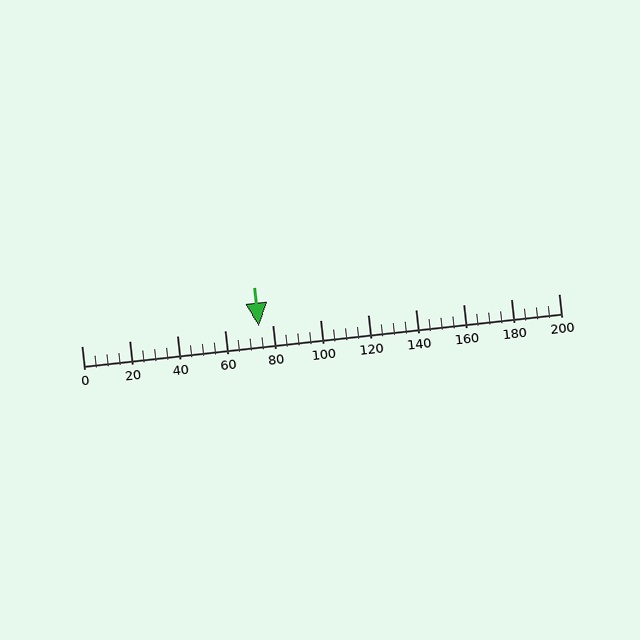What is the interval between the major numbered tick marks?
The major tick marks are spaced 20 units apart.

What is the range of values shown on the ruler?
The ruler shows values from 0 to 200.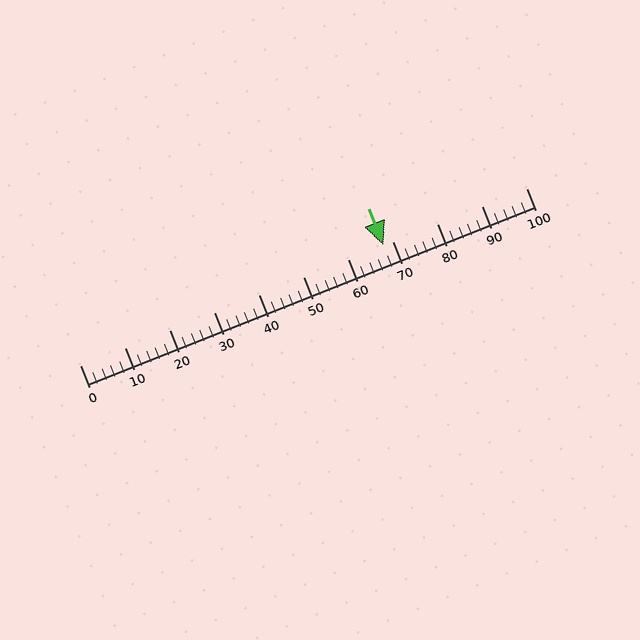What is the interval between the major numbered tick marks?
The major tick marks are spaced 10 units apart.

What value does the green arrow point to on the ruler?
The green arrow points to approximately 68.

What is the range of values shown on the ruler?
The ruler shows values from 0 to 100.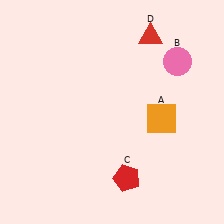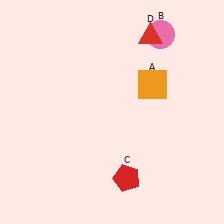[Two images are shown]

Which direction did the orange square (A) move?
The orange square (A) moved up.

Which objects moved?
The objects that moved are: the orange square (A), the pink circle (B).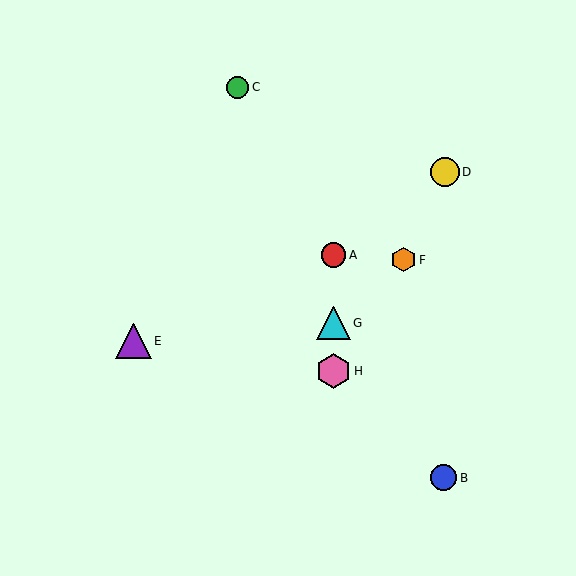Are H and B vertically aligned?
No, H is at x≈334 and B is at x≈443.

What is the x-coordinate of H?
Object H is at x≈334.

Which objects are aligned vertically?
Objects A, G, H are aligned vertically.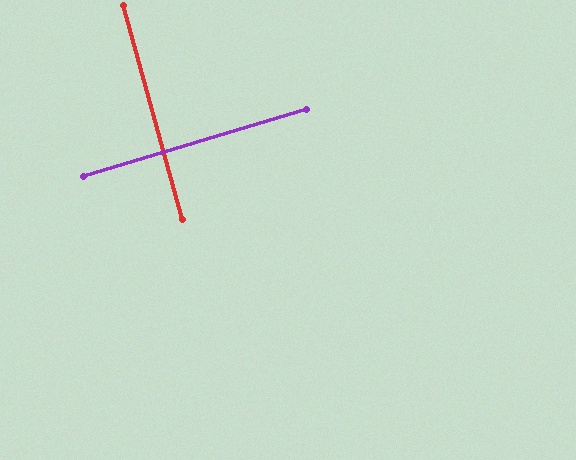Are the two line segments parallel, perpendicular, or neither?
Perpendicular — they meet at approximately 89°.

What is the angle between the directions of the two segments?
Approximately 89 degrees.